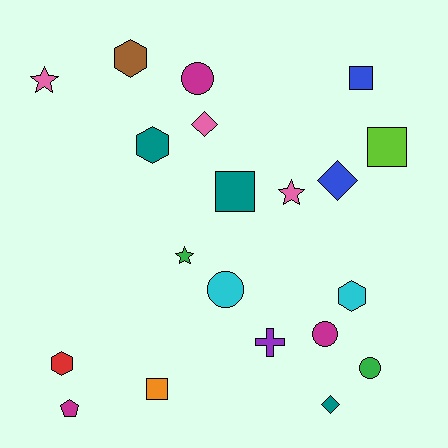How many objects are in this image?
There are 20 objects.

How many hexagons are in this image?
There are 4 hexagons.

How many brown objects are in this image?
There is 1 brown object.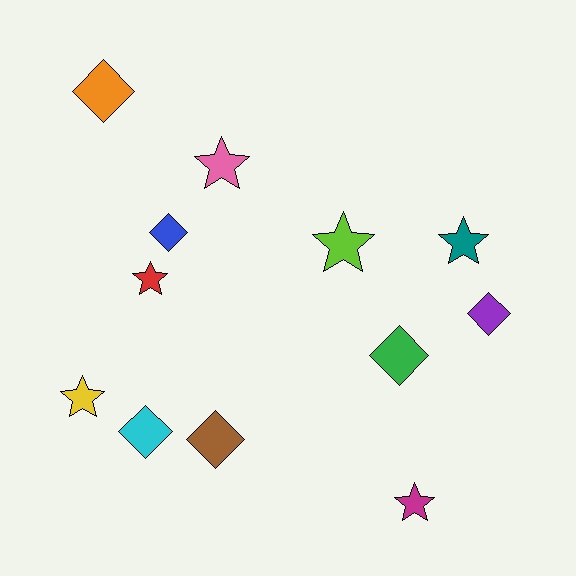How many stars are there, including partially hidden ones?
There are 6 stars.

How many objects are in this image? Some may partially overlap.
There are 12 objects.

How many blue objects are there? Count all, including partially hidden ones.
There is 1 blue object.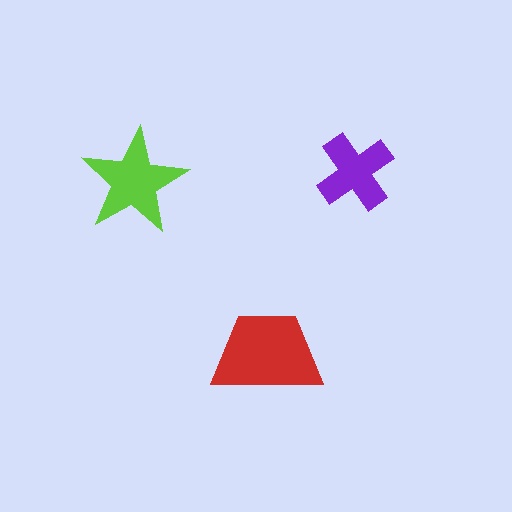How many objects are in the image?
There are 3 objects in the image.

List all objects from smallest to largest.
The purple cross, the lime star, the red trapezoid.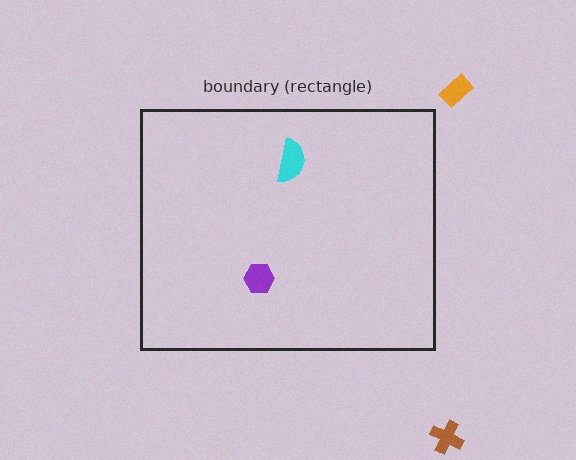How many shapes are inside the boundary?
2 inside, 2 outside.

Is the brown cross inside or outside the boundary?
Outside.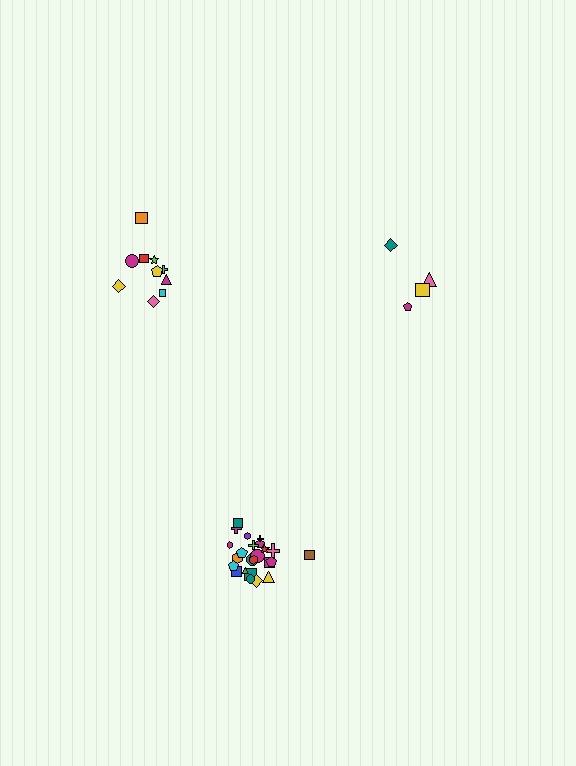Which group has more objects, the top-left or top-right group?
The top-left group.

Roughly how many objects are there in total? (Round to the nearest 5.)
Roughly 40 objects in total.